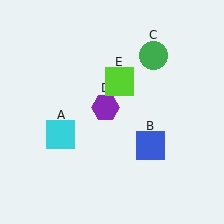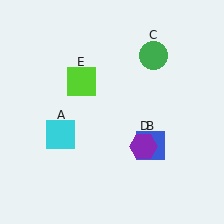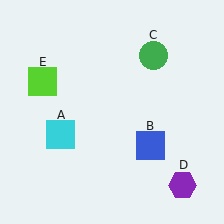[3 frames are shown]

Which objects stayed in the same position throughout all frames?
Cyan square (object A) and blue square (object B) and green circle (object C) remained stationary.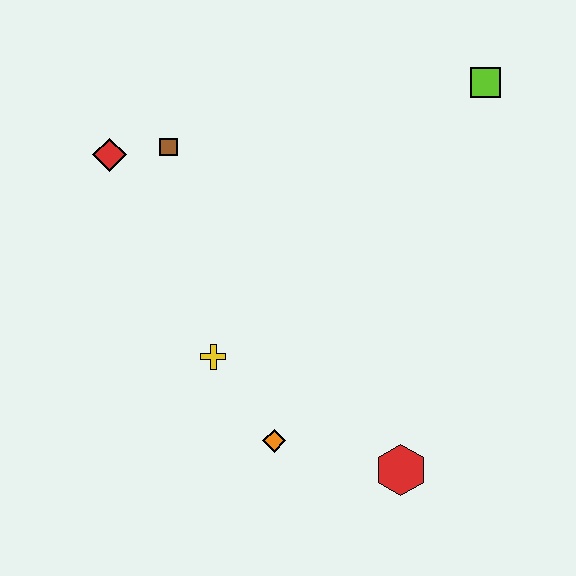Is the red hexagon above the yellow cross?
No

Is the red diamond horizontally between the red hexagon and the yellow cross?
No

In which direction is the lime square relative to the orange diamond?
The lime square is above the orange diamond.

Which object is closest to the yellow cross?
The orange diamond is closest to the yellow cross.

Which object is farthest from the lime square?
The orange diamond is farthest from the lime square.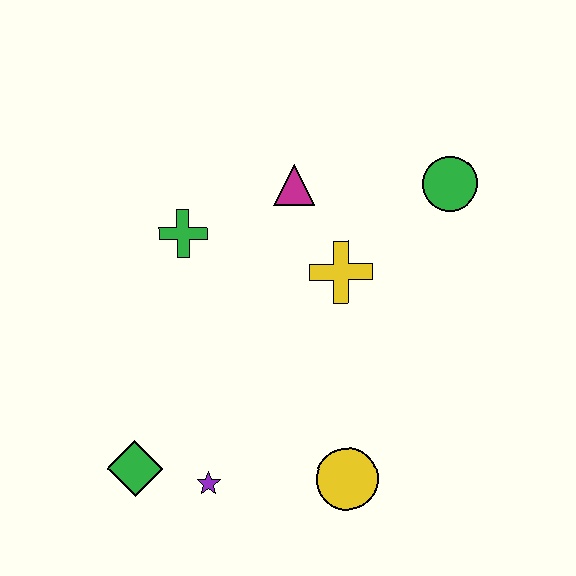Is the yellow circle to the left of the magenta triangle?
No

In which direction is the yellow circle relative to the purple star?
The yellow circle is to the right of the purple star.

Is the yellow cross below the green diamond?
No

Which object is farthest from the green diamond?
The green circle is farthest from the green diamond.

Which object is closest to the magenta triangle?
The yellow cross is closest to the magenta triangle.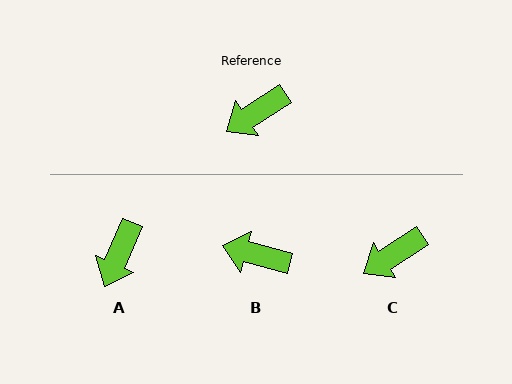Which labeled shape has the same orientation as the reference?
C.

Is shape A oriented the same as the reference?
No, it is off by about 34 degrees.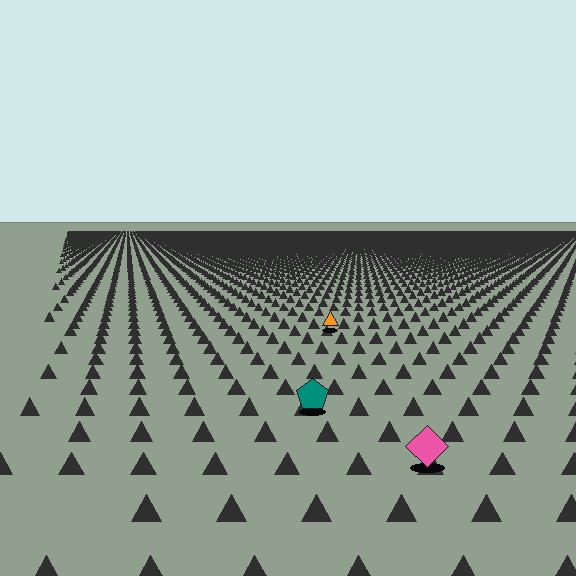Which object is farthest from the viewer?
The orange triangle is farthest from the viewer. It appears smaller and the ground texture around it is denser.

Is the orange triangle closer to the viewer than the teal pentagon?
No. The teal pentagon is closer — you can tell from the texture gradient: the ground texture is coarser near it.